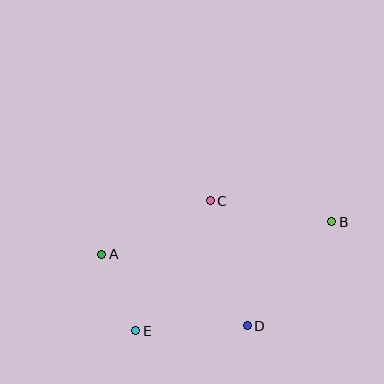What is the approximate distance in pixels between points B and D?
The distance between B and D is approximately 134 pixels.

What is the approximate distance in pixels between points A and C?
The distance between A and C is approximately 121 pixels.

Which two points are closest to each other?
Points A and E are closest to each other.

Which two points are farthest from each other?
Points A and B are farthest from each other.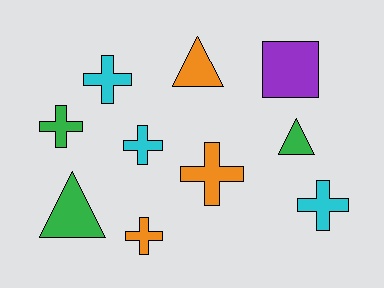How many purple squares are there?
There is 1 purple square.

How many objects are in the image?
There are 10 objects.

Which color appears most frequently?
Cyan, with 3 objects.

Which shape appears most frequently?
Cross, with 6 objects.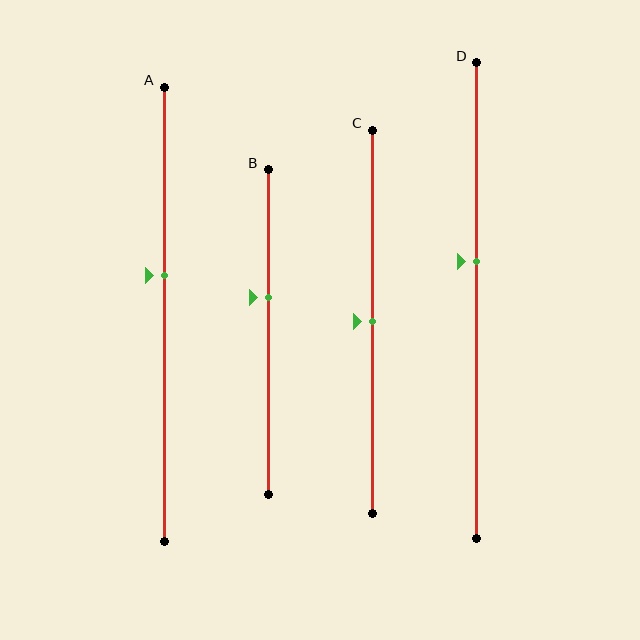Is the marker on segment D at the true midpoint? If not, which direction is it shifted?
No, the marker on segment D is shifted upward by about 8% of the segment length.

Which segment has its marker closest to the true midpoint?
Segment C has its marker closest to the true midpoint.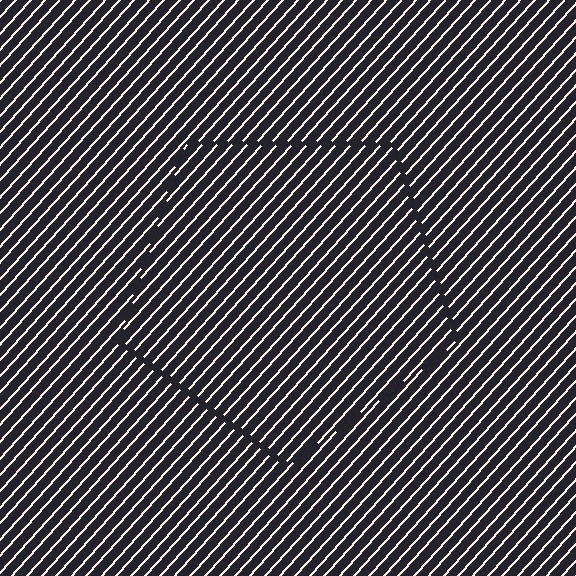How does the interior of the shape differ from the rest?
The interior of the shape contains the same grating, shifted by half a period — the contour is defined by the phase discontinuity where line-ends from the inner and outer gratings abut.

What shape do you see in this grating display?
An illusory pentagon. The interior of the shape contains the same grating, shifted by half a period — the contour is defined by the phase discontinuity where line-ends from the inner and outer gratings abut.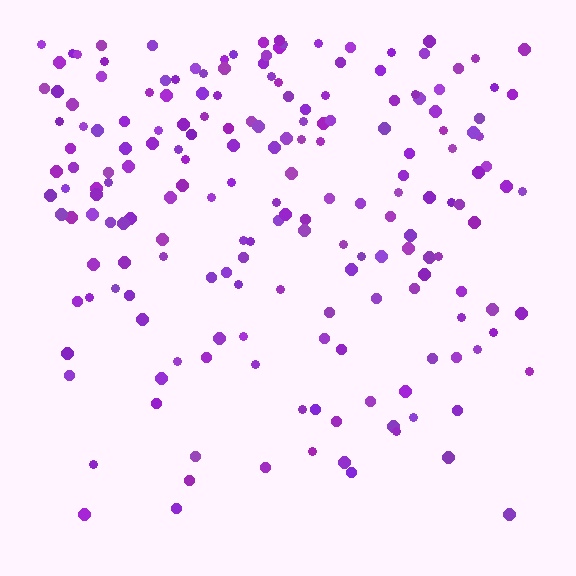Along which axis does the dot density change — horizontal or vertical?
Vertical.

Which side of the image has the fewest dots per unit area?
The bottom.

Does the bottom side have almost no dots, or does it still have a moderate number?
Still a moderate number, just noticeably fewer than the top.